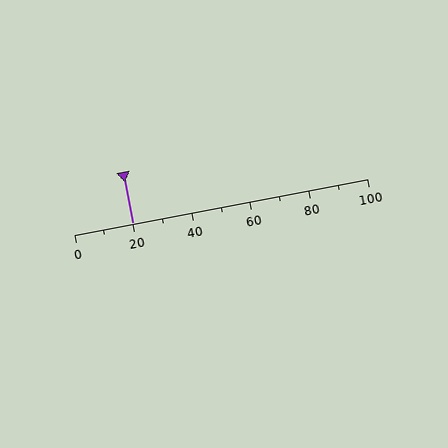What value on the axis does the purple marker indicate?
The marker indicates approximately 20.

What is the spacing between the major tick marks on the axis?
The major ticks are spaced 20 apart.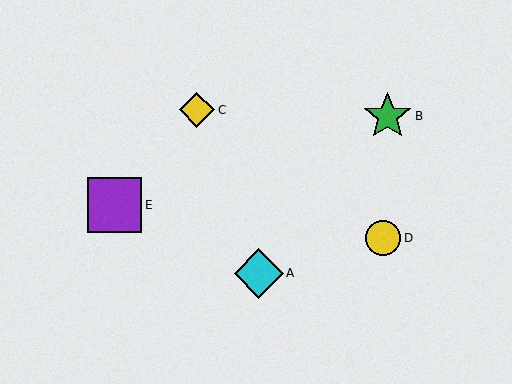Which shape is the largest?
The purple square (labeled E) is the largest.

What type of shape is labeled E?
Shape E is a purple square.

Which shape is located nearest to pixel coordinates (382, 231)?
The yellow circle (labeled D) at (383, 238) is nearest to that location.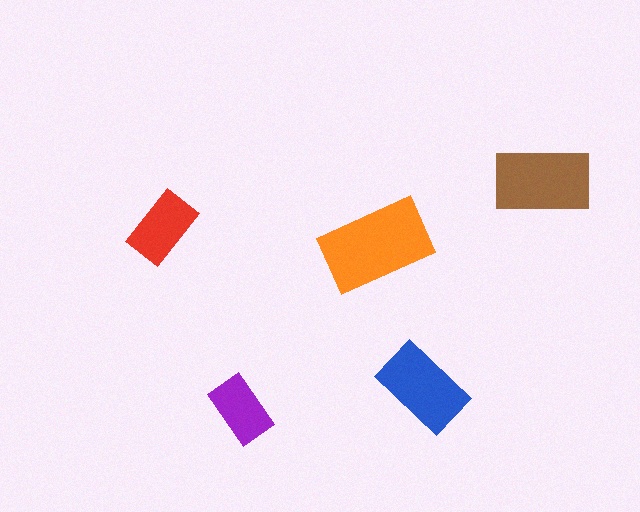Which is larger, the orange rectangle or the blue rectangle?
The orange one.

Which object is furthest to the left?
The red rectangle is leftmost.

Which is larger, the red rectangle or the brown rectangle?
The brown one.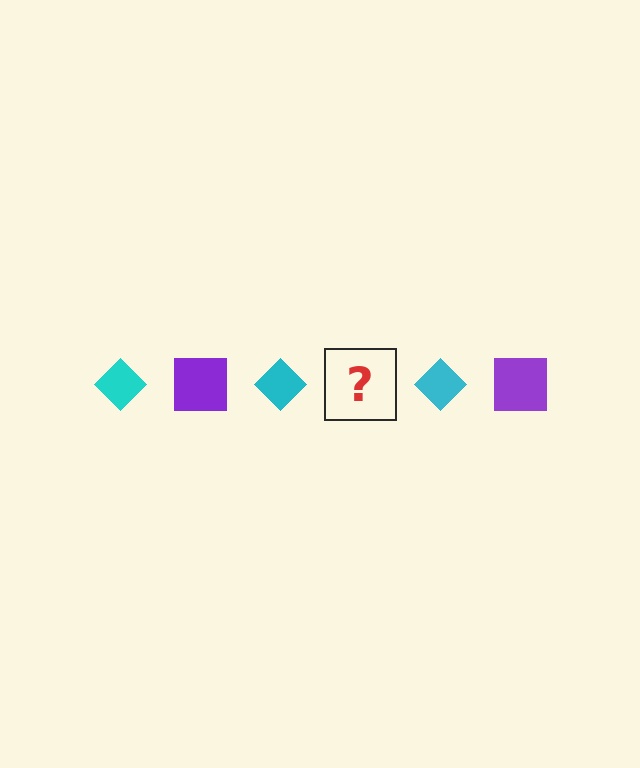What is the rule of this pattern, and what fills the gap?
The rule is that the pattern alternates between cyan diamond and purple square. The gap should be filled with a purple square.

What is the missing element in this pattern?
The missing element is a purple square.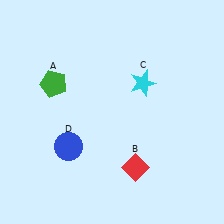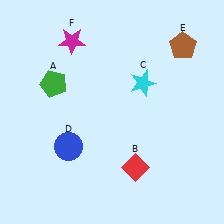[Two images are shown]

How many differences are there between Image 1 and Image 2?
There are 2 differences between the two images.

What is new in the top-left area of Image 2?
A magenta star (F) was added in the top-left area of Image 2.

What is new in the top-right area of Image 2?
A brown pentagon (E) was added in the top-right area of Image 2.